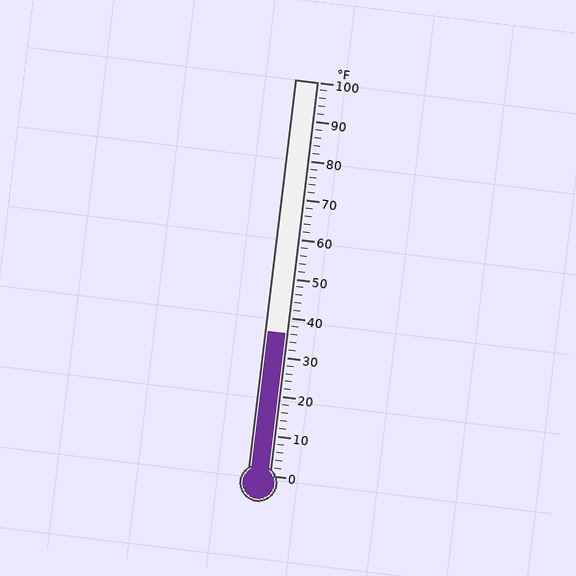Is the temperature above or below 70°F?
The temperature is below 70°F.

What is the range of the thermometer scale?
The thermometer scale ranges from 0°F to 100°F.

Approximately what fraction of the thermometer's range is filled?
The thermometer is filled to approximately 35% of its range.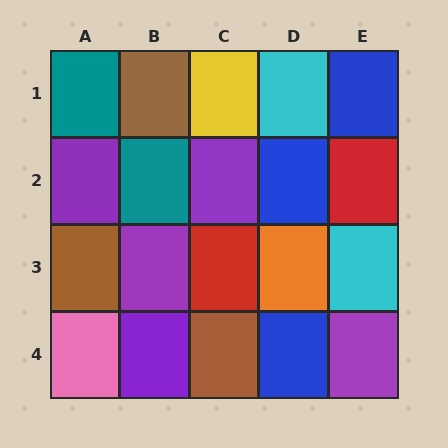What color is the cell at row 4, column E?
Purple.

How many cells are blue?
3 cells are blue.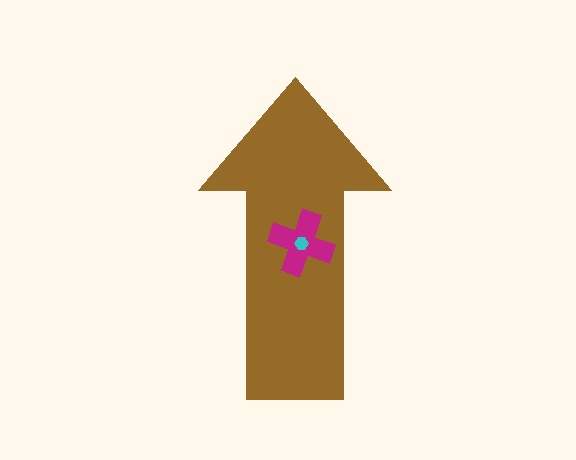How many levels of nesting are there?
3.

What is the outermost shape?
The brown arrow.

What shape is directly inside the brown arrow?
The magenta cross.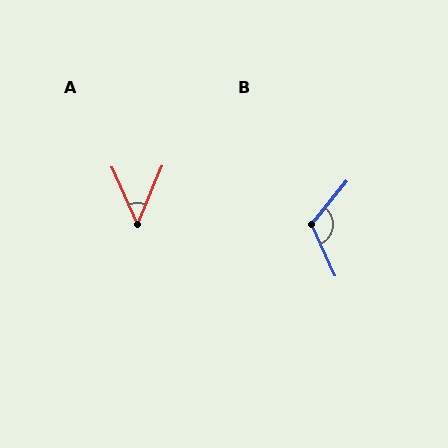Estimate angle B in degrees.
Approximately 116 degrees.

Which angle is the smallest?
A, at approximately 47 degrees.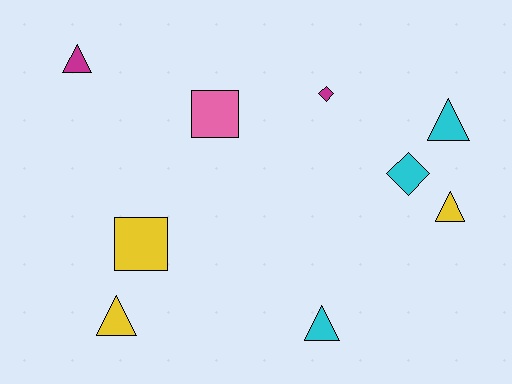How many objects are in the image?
There are 9 objects.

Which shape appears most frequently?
Triangle, with 5 objects.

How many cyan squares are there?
There are no cyan squares.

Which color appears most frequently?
Yellow, with 3 objects.